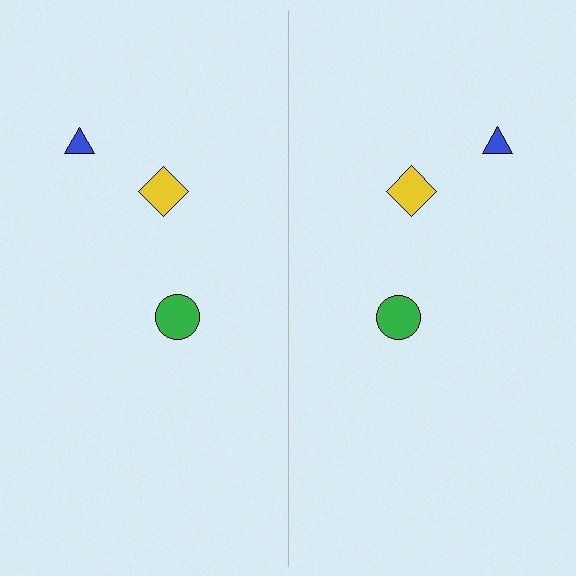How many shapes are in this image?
There are 6 shapes in this image.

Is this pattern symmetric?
Yes, this pattern has bilateral (reflection) symmetry.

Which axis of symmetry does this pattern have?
The pattern has a vertical axis of symmetry running through the center of the image.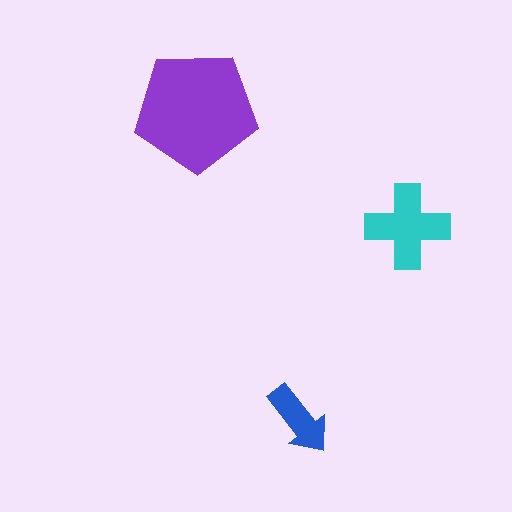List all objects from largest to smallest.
The purple pentagon, the cyan cross, the blue arrow.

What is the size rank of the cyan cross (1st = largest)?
2nd.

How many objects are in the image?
There are 3 objects in the image.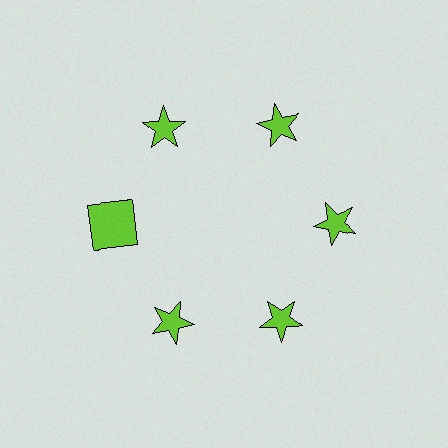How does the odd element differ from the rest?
It has a different shape: square instead of star.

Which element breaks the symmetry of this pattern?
The lime square at roughly the 9 o'clock position breaks the symmetry. All other shapes are lime stars.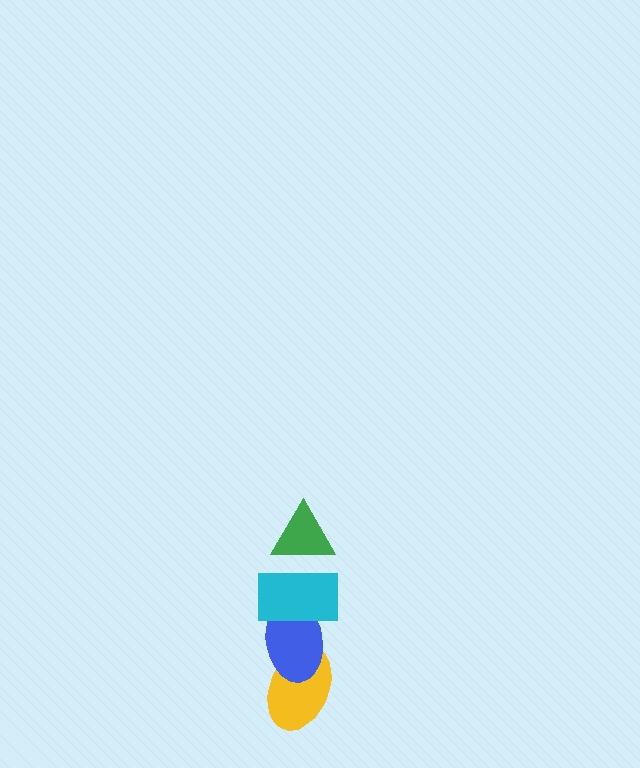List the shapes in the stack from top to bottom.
From top to bottom: the green triangle, the cyan rectangle, the blue ellipse, the yellow ellipse.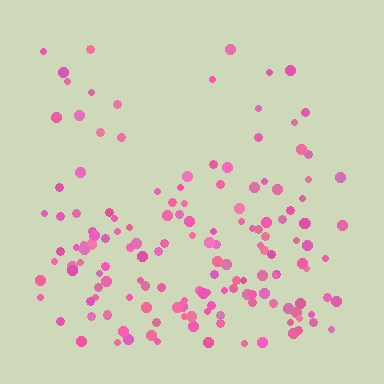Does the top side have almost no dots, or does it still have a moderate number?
Still a moderate number, just noticeably fewer than the bottom.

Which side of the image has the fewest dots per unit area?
The top.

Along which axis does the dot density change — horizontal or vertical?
Vertical.